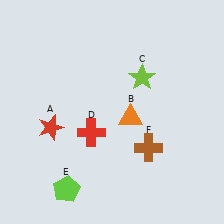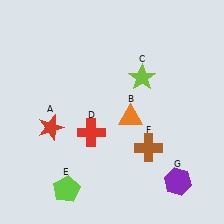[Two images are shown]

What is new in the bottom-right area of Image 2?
A purple hexagon (G) was added in the bottom-right area of Image 2.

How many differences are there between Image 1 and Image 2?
There is 1 difference between the two images.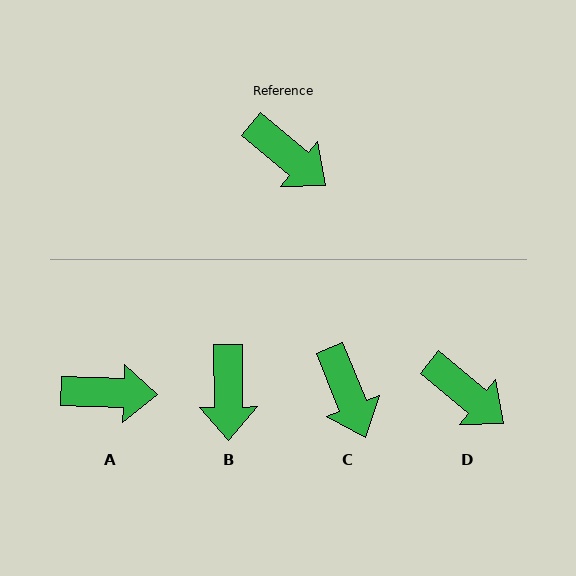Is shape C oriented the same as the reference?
No, it is off by about 28 degrees.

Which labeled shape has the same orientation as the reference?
D.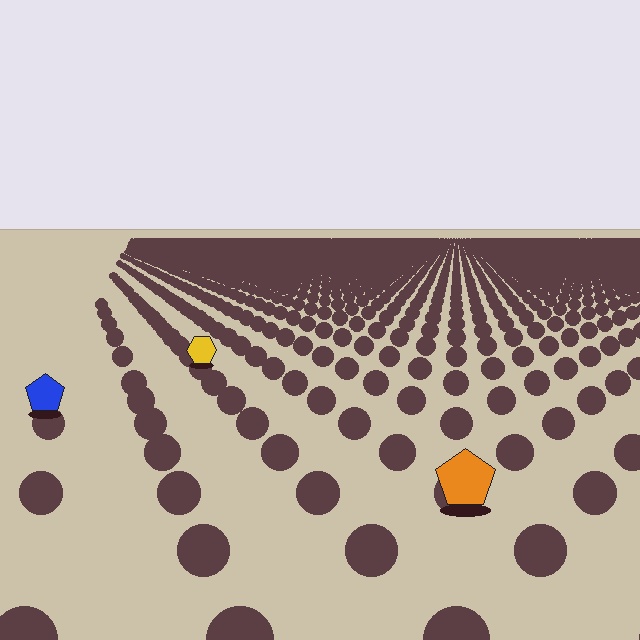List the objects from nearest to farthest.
From nearest to farthest: the orange pentagon, the blue pentagon, the yellow hexagon.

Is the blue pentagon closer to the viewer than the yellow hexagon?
Yes. The blue pentagon is closer — you can tell from the texture gradient: the ground texture is coarser near it.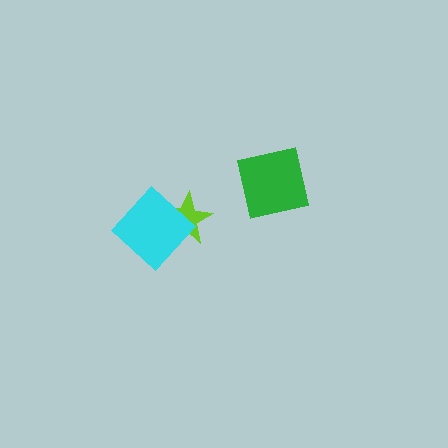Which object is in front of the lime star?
The cyan diamond is in front of the lime star.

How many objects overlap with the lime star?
1 object overlaps with the lime star.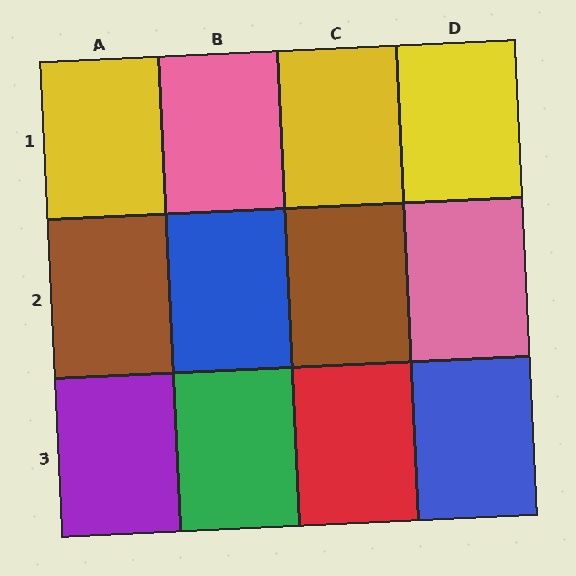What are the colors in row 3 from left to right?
Purple, green, red, blue.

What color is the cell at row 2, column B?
Blue.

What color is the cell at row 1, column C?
Yellow.